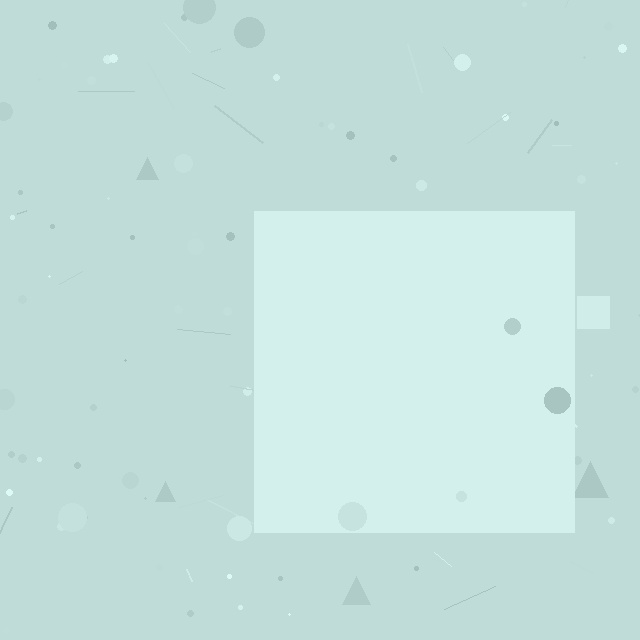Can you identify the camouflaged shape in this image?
The camouflaged shape is a square.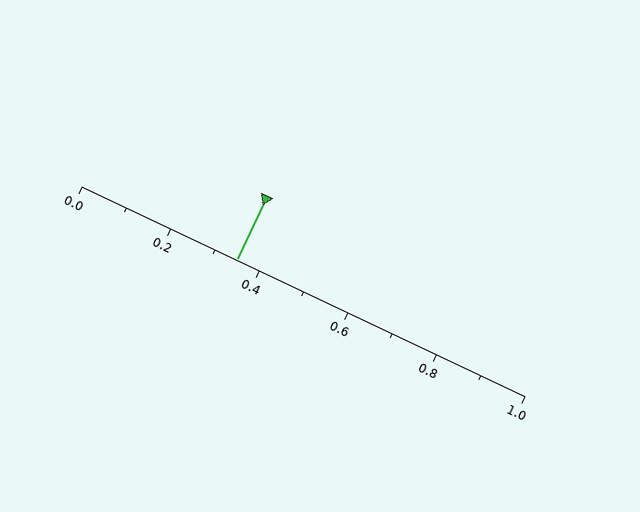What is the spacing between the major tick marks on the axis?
The major ticks are spaced 0.2 apart.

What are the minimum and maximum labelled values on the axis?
The axis runs from 0.0 to 1.0.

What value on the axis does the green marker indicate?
The marker indicates approximately 0.35.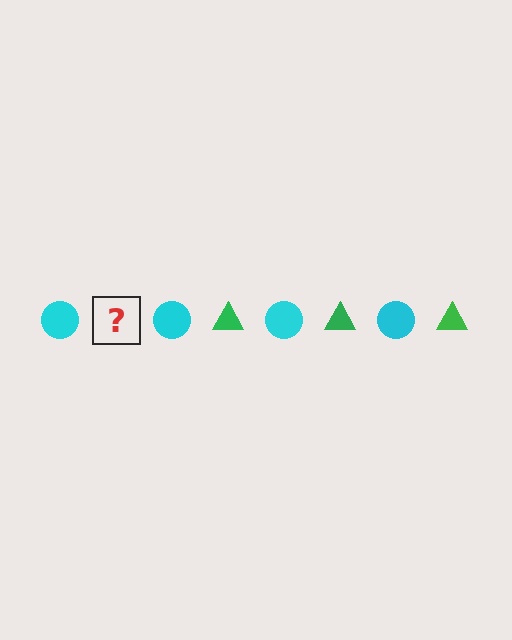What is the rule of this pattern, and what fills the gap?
The rule is that the pattern alternates between cyan circle and green triangle. The gap should be filled with a green triangle.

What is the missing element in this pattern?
The missing element is a green triangle.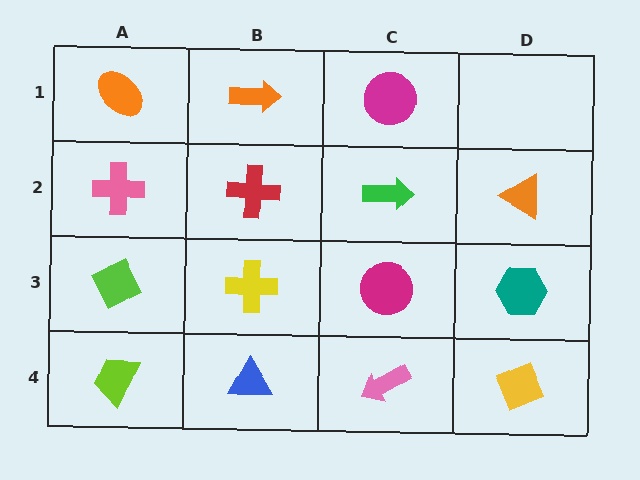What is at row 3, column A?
A lime diamond.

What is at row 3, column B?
A yellow cross.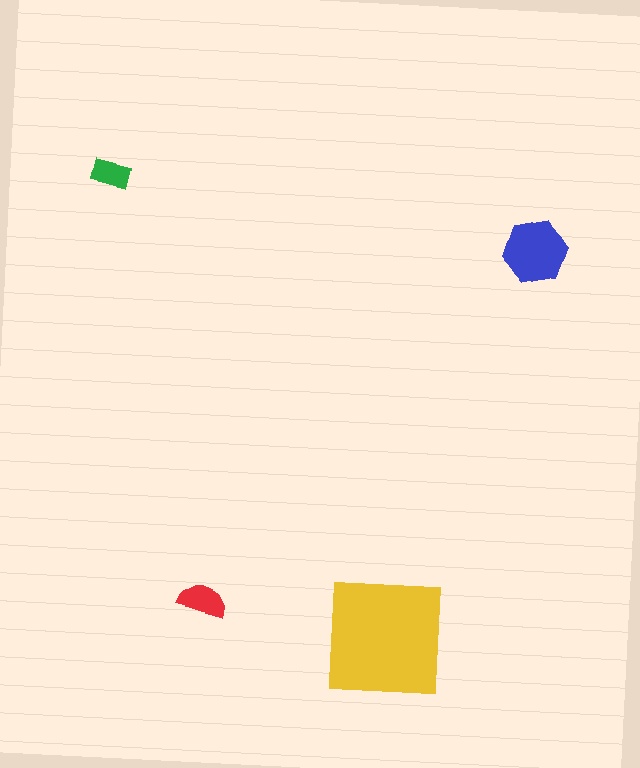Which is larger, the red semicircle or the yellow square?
The yellow square.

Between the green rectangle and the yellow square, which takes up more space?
The yellow square.